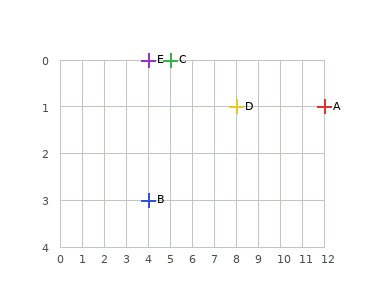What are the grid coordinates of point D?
Point D is at grid coordinates (8, 1).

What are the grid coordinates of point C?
Point C is at grid coordinates (5, 0).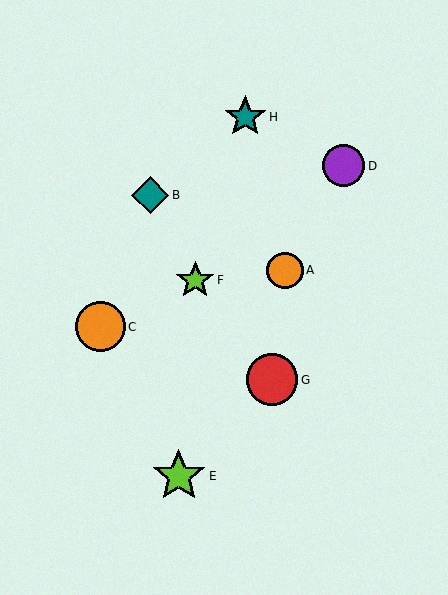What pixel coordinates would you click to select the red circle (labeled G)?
Click at (272, 380) to select the red circle G.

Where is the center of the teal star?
The center of the teal star is at (245, 117).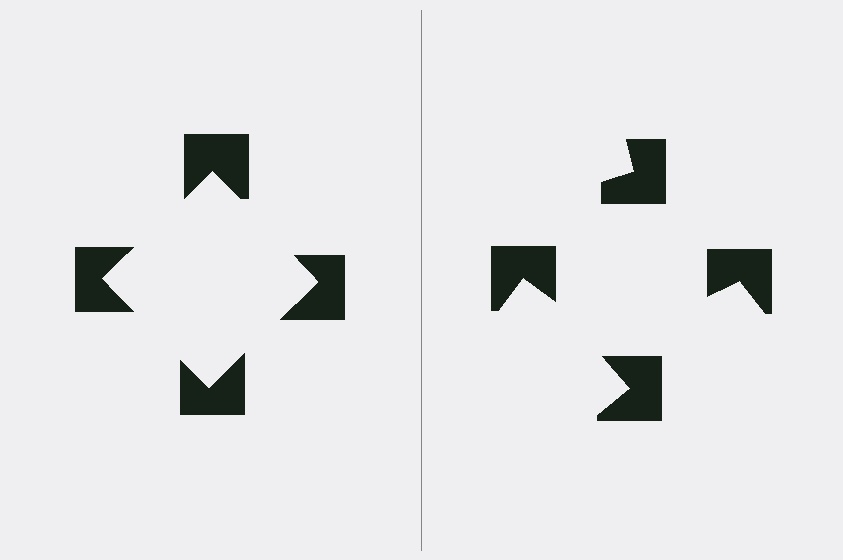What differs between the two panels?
The notched squares are positioned identically on both sides; only the wedge orientations differ. On the left they align to a square; on the right they are misaligned.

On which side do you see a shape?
An illusory square appears on the left side. On the right side the wedge cuts are rotated, so no coherent shape forms.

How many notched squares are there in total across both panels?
8 — 4 on each side.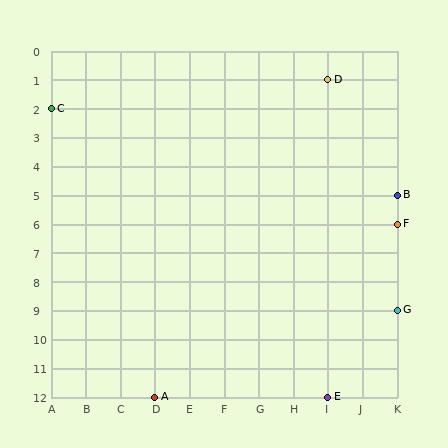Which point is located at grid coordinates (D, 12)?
Point A is at (D, 12).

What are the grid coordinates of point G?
Point G is at grid coordinates (K, 9).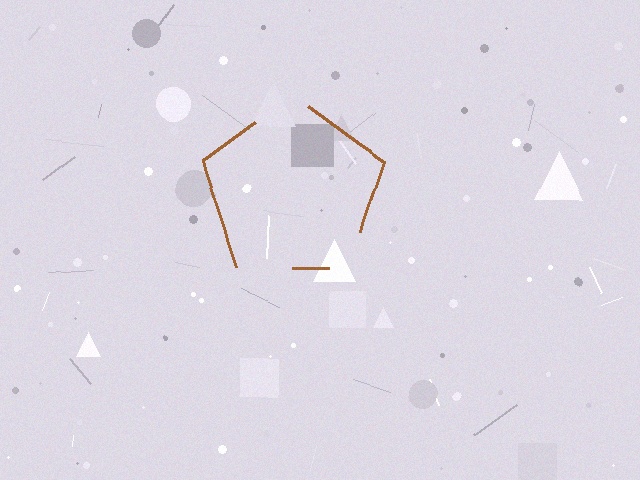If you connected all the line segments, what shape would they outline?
They would outline a pentagon.